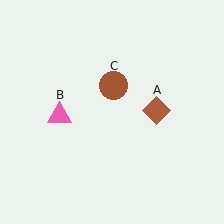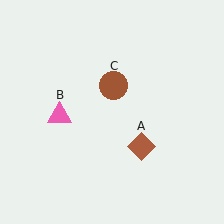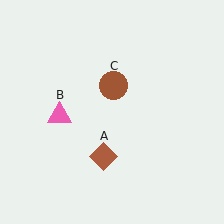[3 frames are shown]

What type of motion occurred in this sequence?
The brown diamond (object A) rotated clockwise around the center of the scene.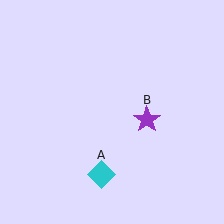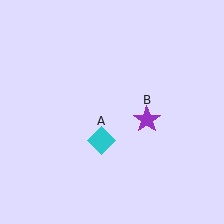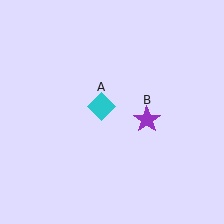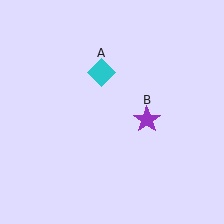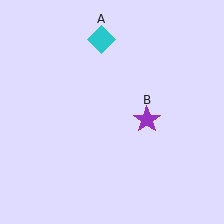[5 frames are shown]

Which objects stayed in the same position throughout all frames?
Purple star (object B) remained stationary.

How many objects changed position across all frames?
1 object changed position: cyan diamond (object A).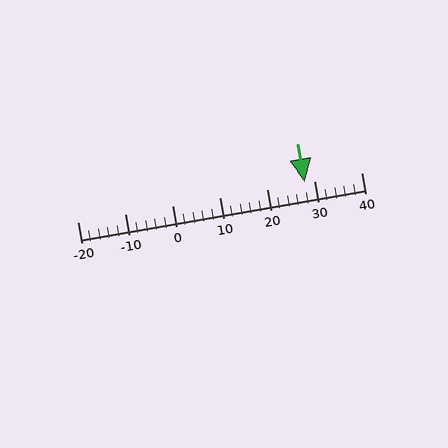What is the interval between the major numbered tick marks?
The major tick marks are spaced 10 units apart.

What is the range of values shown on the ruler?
The ruler shows values from -20 to 40.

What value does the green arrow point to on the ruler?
The green arrow points to approximately 28.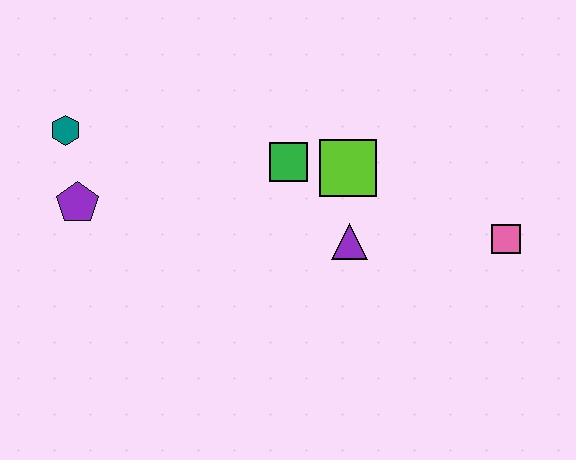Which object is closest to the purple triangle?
The lime square is closest to the purple triangle.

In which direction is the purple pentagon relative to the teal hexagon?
The purple pentagon is below the teal hexagon.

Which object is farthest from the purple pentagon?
The pink square is farthest from the purple pentagon.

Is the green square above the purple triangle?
Yes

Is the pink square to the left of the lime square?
No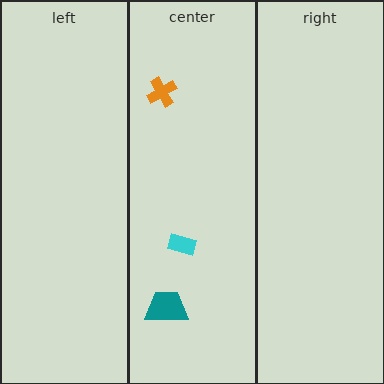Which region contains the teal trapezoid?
The center region.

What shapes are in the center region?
The orange cross, the cyan rectangle, the teal trapezoid.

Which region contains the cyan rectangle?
The center region.